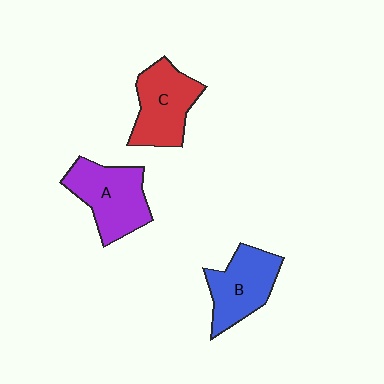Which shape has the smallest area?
Shape B (blue).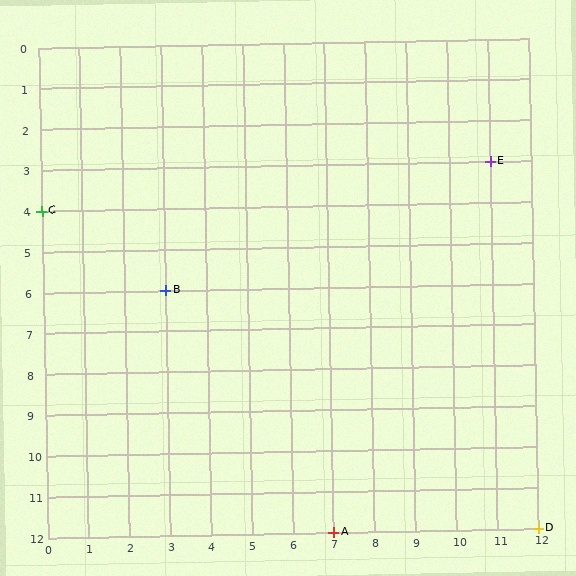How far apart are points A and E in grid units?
Points A and E are 4 columns and 9 rows apart (about 9.8 grid units diagonally).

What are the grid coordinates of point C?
Point C is at grid coordinates (0, 4).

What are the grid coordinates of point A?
Point A is at grid coordinates (7, 12).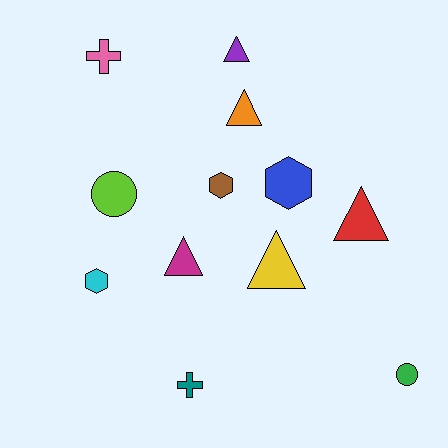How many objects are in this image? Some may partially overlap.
There are 12 objects.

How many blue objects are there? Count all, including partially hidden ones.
There is 1 blue object.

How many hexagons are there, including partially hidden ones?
There are 3 hexagons.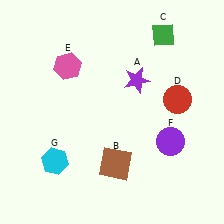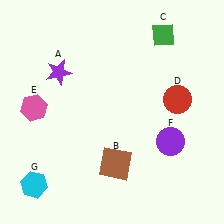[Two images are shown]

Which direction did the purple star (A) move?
The purple star (A) moved left.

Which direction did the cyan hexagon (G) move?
The cyan hexagon (G) moved down.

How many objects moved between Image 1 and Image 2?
3 objects moved between the two images.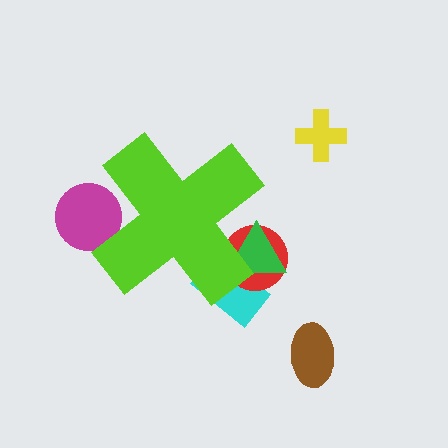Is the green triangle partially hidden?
Yes, the green triangle is partially hidden behind the lime cross.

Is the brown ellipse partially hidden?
No, the brown ellipse is fully visible.